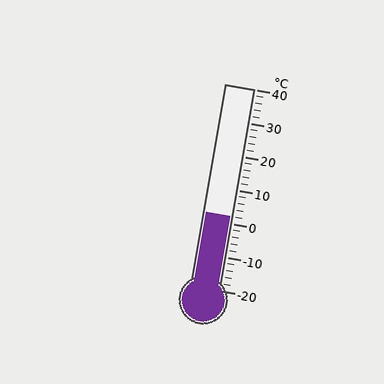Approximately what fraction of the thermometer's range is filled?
The thermometer is filled to approximately 35% of its range.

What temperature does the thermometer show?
The thermometer shows approximately 2°C.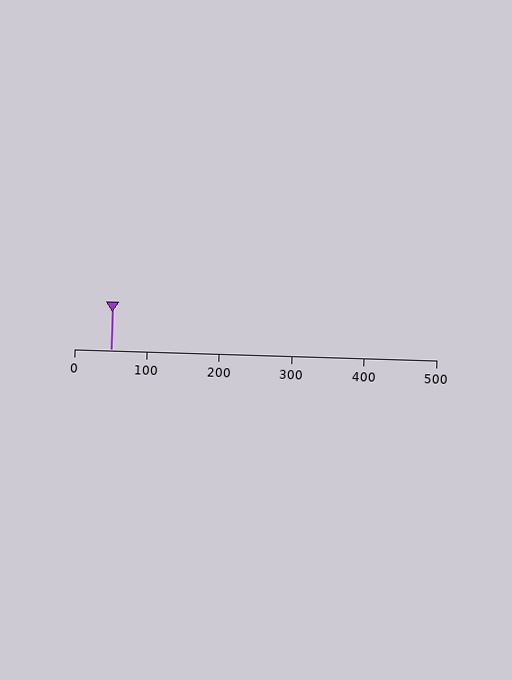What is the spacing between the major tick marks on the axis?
The major ticks are spaced 100 apart.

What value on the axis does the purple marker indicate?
The marker indicates approximately 50.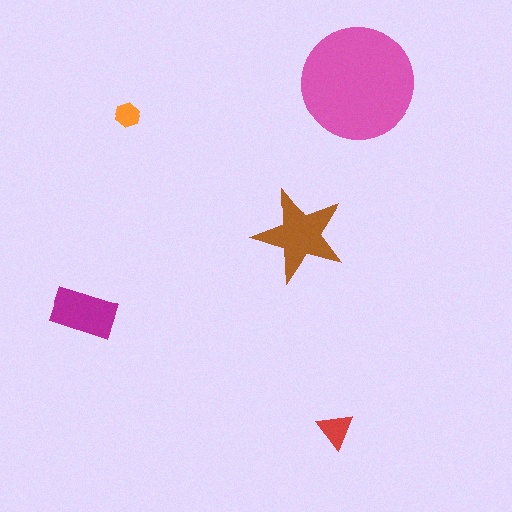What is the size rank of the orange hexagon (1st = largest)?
5th.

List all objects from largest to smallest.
The pink circle, the brown star, the magenta rectangle, the red triangle, the orange hexagon.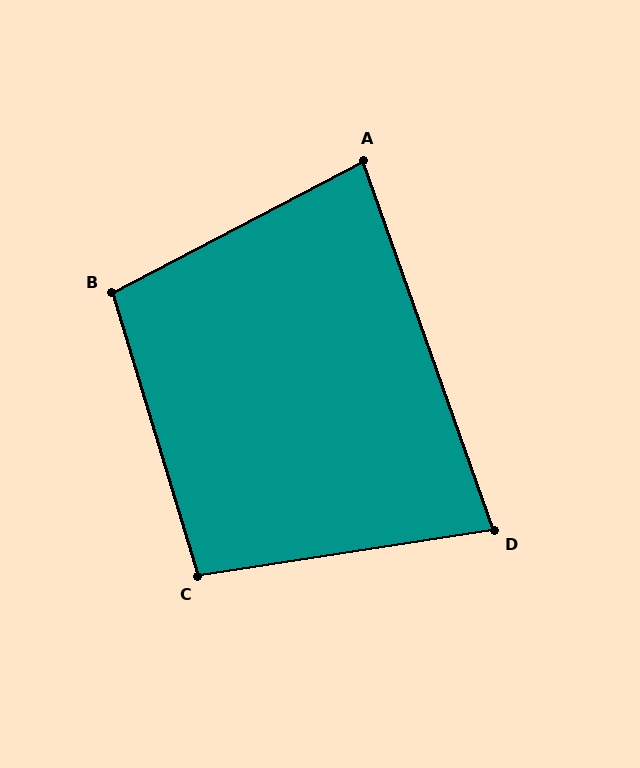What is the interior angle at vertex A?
Approximately 82 degrees (acute).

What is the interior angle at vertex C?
Approximately 98 degrees (obtuse).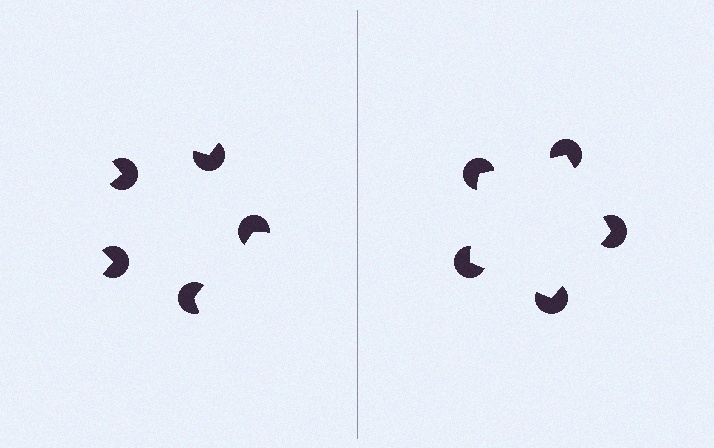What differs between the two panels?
The pac-man discs are positioned identically on both sides; only the wedge orientations differ. On the right they align to a pentagon; on the left they are misaligned.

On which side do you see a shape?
An illusory pentagon appears on the right side. On the left side the wedge cuts are rotated, so no coherent shape forms.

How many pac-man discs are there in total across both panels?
10 — 5 on each side.